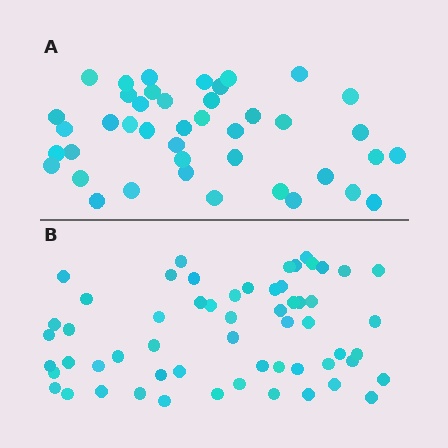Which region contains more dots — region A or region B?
Region B (the bottom region) has more dots.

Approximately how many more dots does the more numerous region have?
Region B has approximately 15 more dots than region A.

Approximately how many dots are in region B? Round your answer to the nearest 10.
About 60 dots. (The exact count is 58, which rounds to 60.)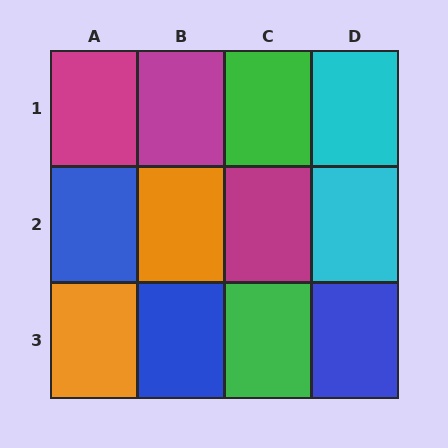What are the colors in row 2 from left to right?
Blue, orange, magenta, cyan.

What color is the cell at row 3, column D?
Blue.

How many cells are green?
2 cells are green.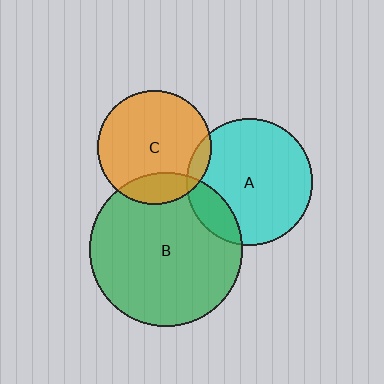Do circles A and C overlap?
Yes.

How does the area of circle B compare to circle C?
Approximately 1.8 times.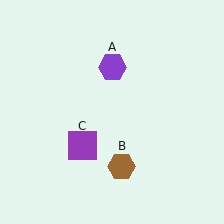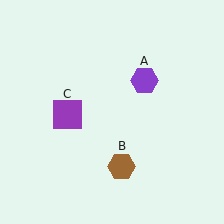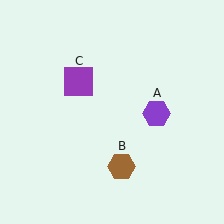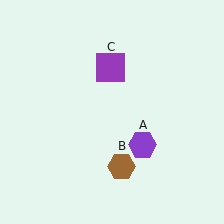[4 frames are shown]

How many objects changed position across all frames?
2 objects changed position: purple hexagon (object A), purple square (object C).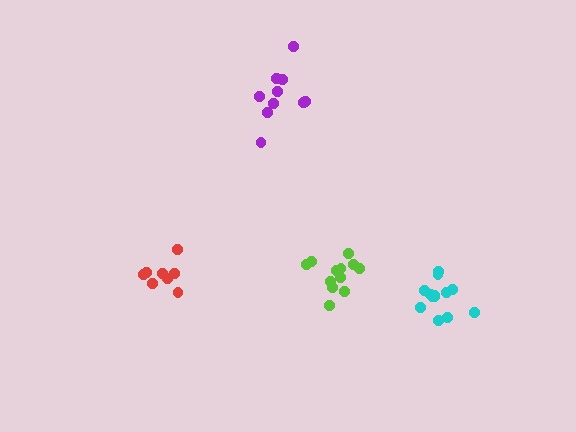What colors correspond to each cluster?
The clusters are colored: red, purple, lime, cyan.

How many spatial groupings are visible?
There are 4 spatial groupings.